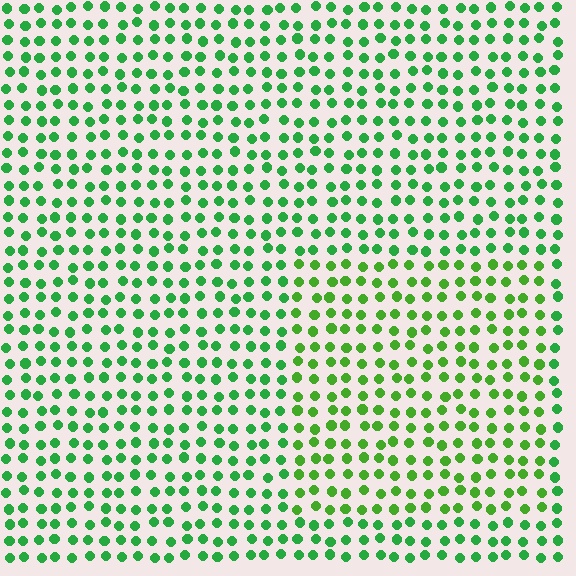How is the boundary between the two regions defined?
The boundary is defined purely by a slight shift in hue (about 24 degrees). Spacing, size, and orientation are identical on both sides.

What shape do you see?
I see a rectangle.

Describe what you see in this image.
The image is filled with small green elements in a uniform arrangement. A rectangle-shaped region is visible where the elements are tinted to a slightly different hue, forming a subtle color boundary.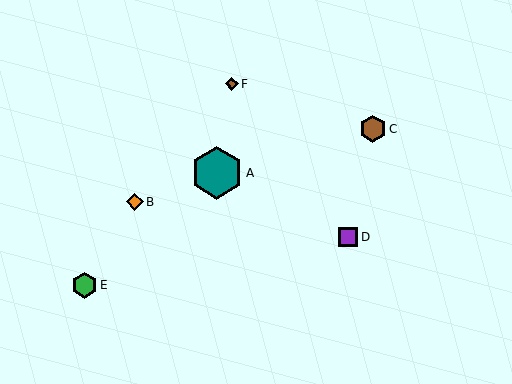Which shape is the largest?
The teal hexagon (labeled A) is the largest.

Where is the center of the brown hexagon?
The center of the brown hexagon is at (373, 129).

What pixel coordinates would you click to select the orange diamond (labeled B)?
Click at (135, 202) to select the orange diamond B.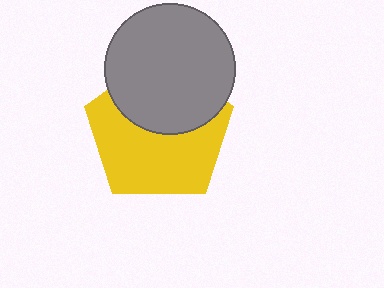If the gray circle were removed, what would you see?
You would see the complete yellow pentagon.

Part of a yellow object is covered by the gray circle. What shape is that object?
It is a pentagon.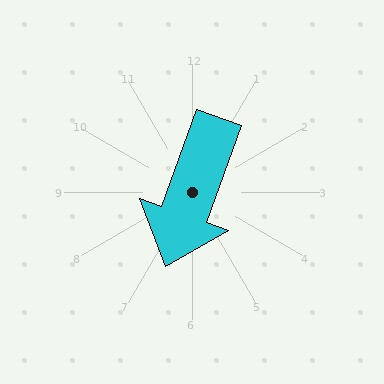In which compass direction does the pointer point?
South.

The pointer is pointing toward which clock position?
Roughly 7 o'clock.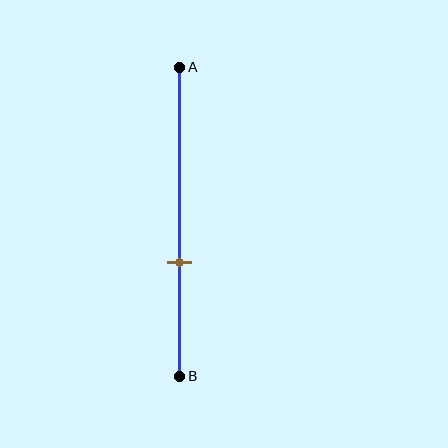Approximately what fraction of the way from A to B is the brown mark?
The brown mark is approximately 65% of the way from A to B.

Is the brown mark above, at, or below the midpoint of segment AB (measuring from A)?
The brown mark is below the midpoint of segment AB.